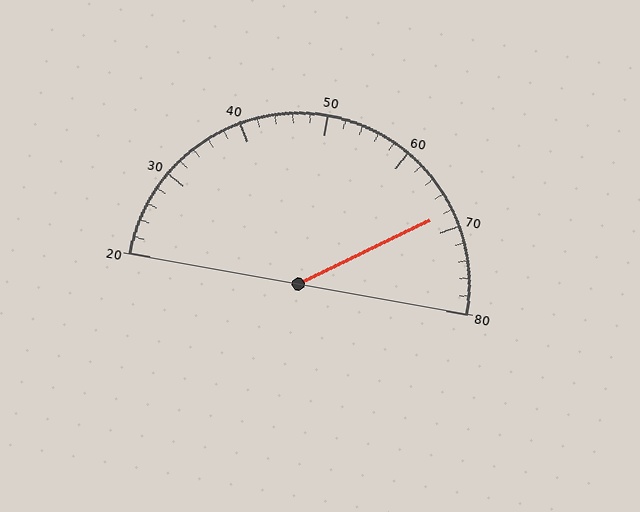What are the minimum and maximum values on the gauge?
The gauge ranges from 20 to 80.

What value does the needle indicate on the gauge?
The needle indicates approximately 68.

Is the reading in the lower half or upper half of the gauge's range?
The reading is in the upper half of the range (20 to 80).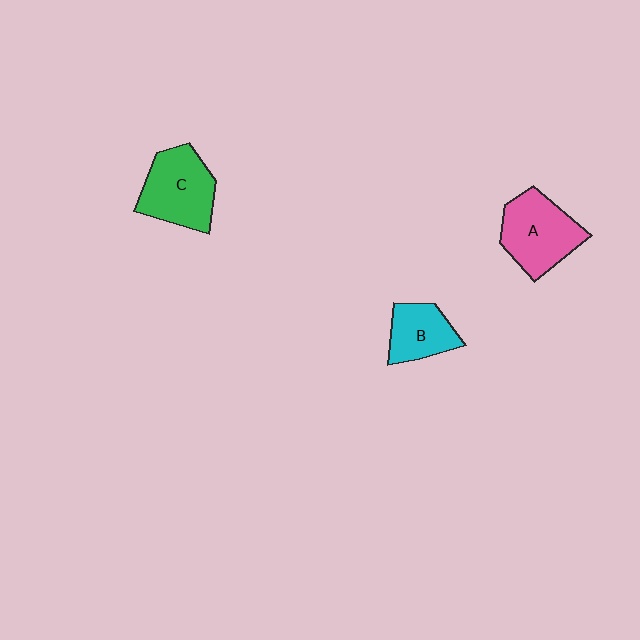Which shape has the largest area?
Shape C (green).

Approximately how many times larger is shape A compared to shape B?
Approximately 1.5 times.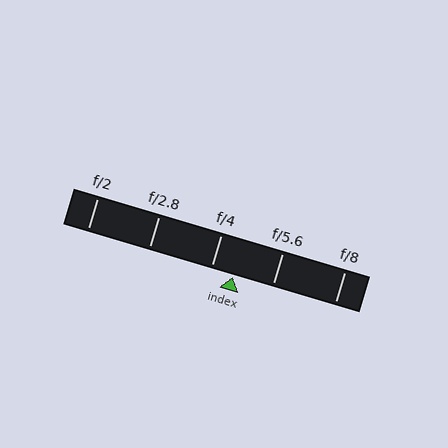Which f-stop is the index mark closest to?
The index mark is closest to f/4.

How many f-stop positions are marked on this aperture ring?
There are 5 f-stop positions marked.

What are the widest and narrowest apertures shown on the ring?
The widest aperture shown is f/2 and the narrowest is f/8.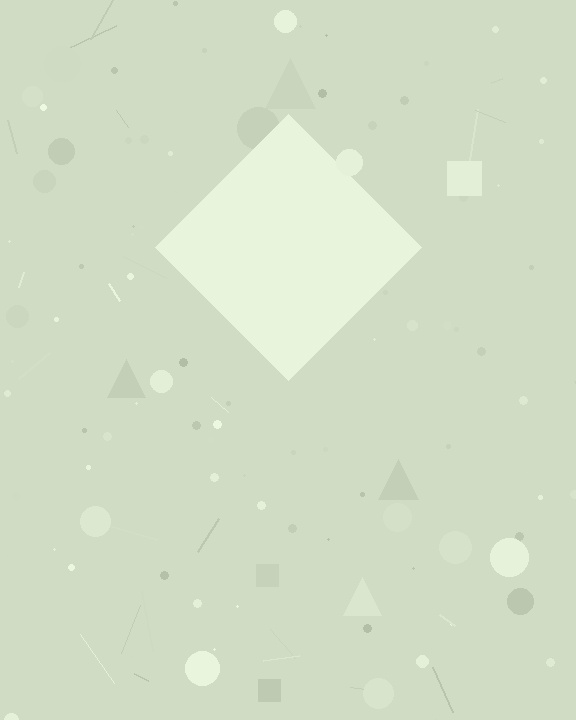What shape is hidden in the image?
A diamond is hidden in the image.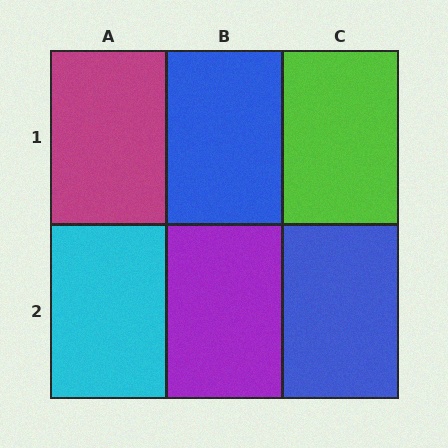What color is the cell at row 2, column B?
Purple.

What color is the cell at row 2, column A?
Cyan.